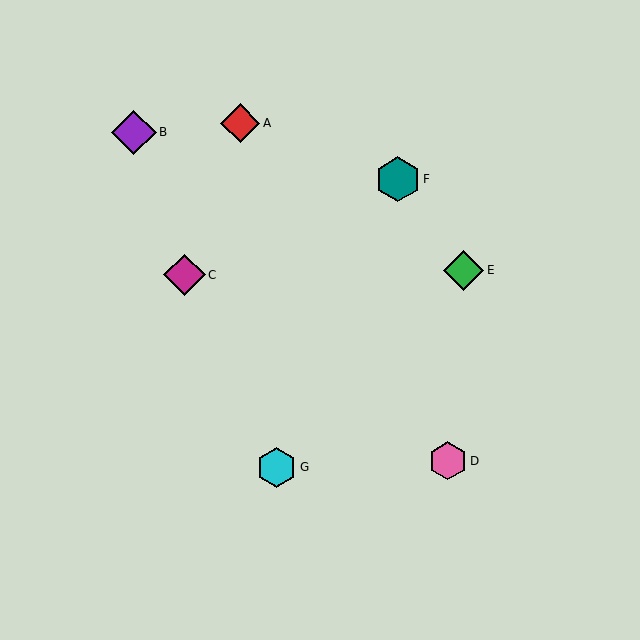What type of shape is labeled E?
Shape E is a green diamond.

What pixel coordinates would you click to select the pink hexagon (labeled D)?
Click at (448, 461) to select the pink hexagon D.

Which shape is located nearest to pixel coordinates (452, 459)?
The pink hexagon (labeled D) at (448, 461) is nearest to that location.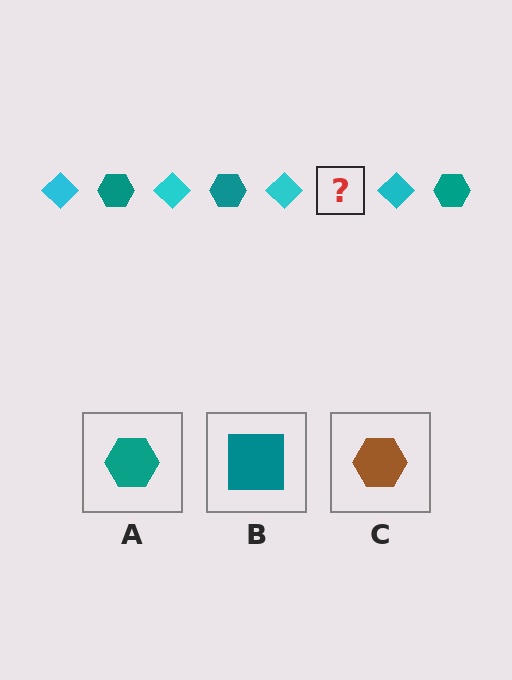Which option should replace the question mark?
Option A.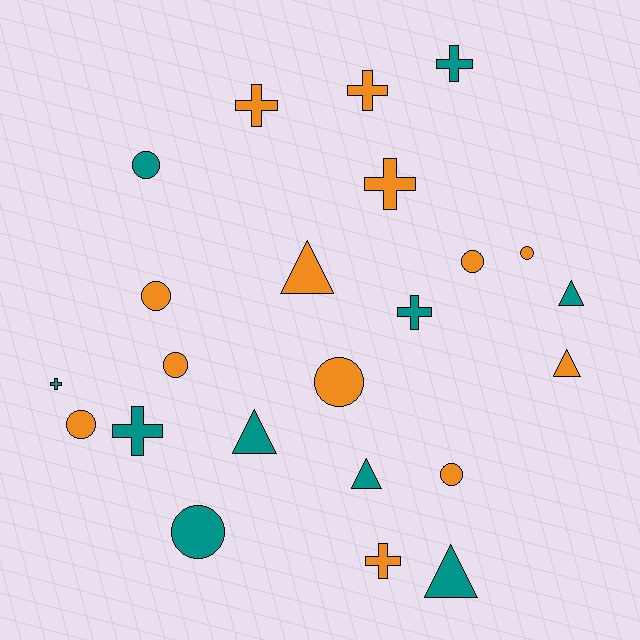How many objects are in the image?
There are 23 objects.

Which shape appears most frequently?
Circle, with 9 objects.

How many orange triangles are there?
There are 2 orange triangles.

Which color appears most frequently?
Orange, with 13 objects.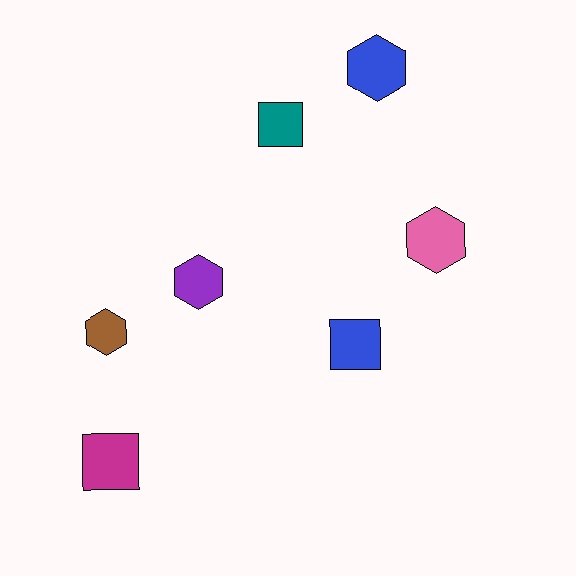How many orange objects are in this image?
There are no orange objects.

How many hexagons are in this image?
There are 4 hexagons.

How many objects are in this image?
There are 7 objects.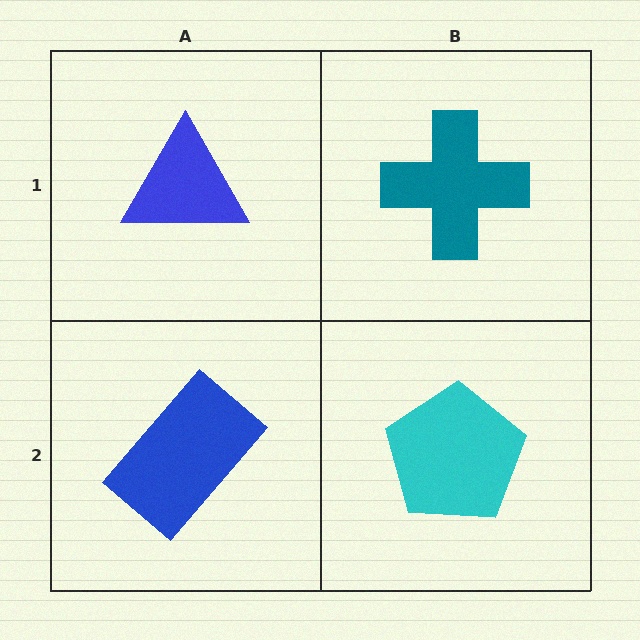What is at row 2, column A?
A blue rectangle.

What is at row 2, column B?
A cyan pentagon.